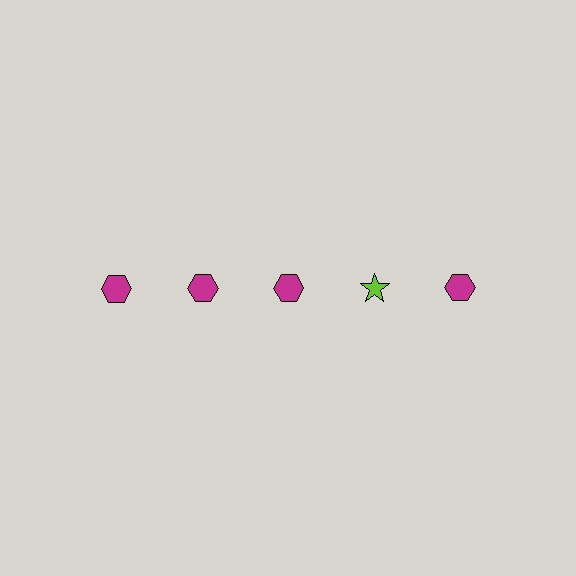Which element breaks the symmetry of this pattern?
The lime star in the top row, second from right column breaks the symmetry. All other shapes are magenta hexagons.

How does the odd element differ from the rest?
It differs in both color (lime instead of magenta) and shape (star instead of hexagon).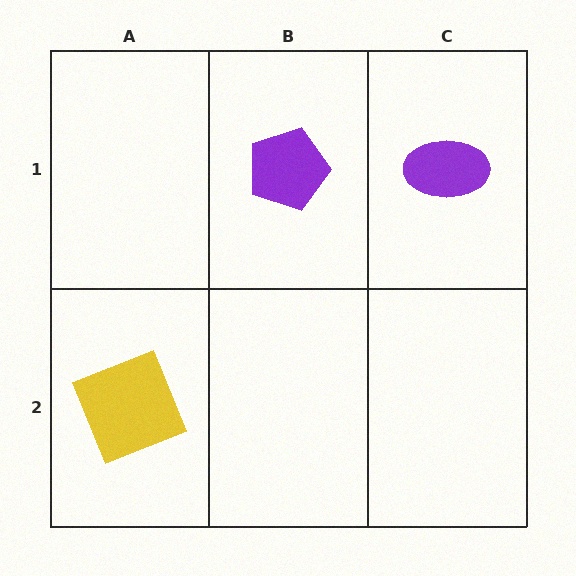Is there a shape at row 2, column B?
No, that cell is empty.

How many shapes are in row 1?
2 shapes.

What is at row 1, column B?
A purple pentagon.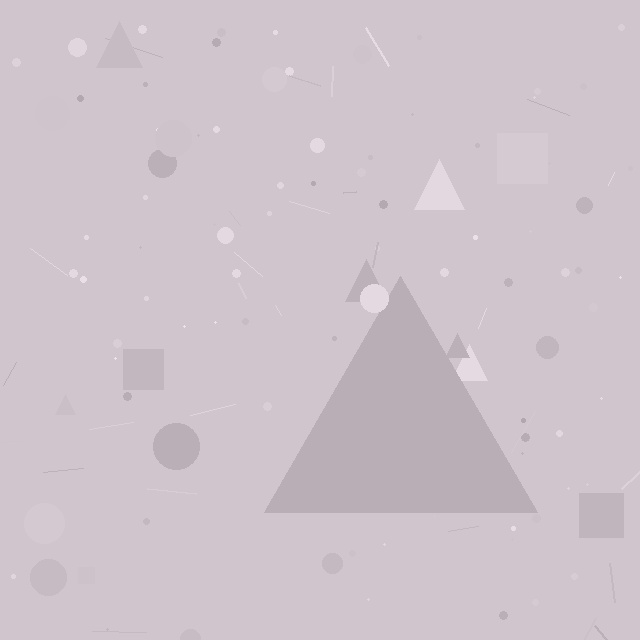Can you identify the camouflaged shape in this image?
The camouflaged shape is a triangle.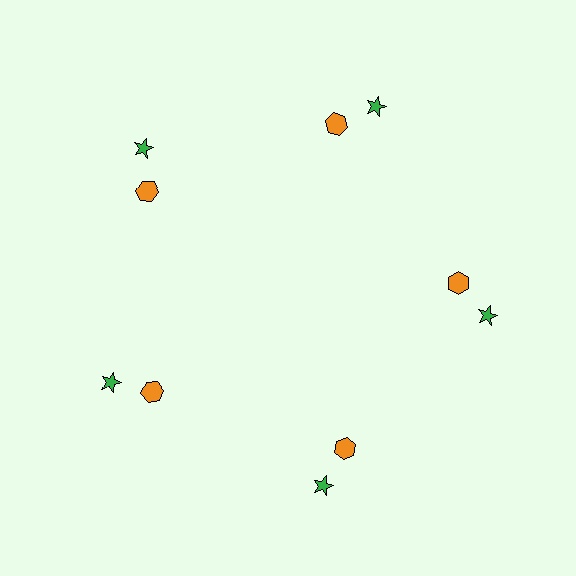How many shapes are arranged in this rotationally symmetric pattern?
There are 10 shapes, arranged in 5 groups of 2.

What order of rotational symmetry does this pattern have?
This pattern has 5-fold rotational symmetry.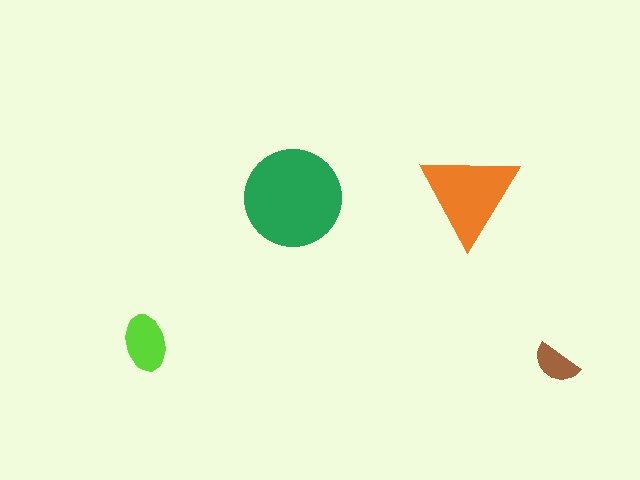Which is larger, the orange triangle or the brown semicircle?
The orange triangle.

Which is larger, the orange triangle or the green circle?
The green circle.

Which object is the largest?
The green circle.